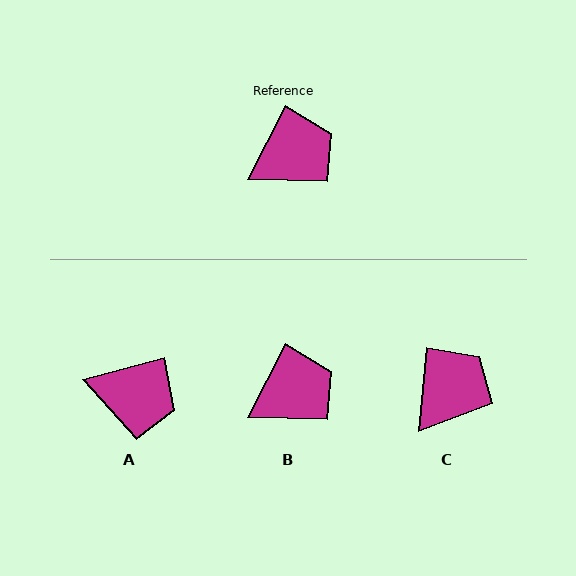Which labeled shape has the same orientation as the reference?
B.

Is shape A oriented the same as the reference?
No, it is off by about 47 degrees.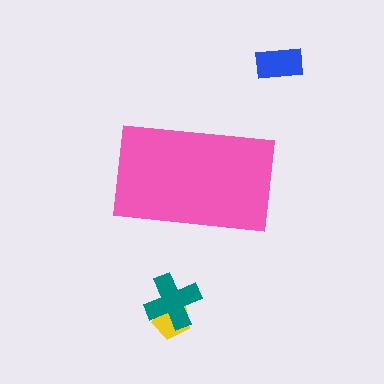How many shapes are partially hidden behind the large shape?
0 shapes are partially hidden.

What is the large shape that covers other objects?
A pink rectangle.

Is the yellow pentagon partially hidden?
No, the yellow pentagon is fully visible.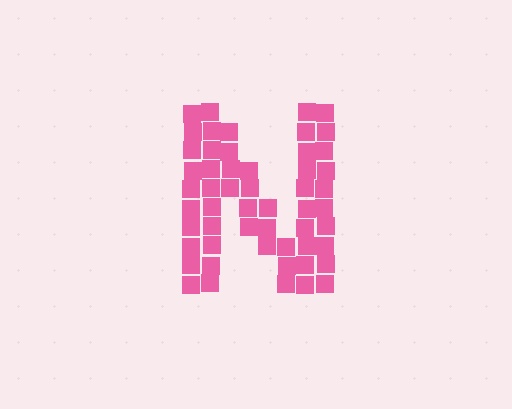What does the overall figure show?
The overall figure shows the letter N.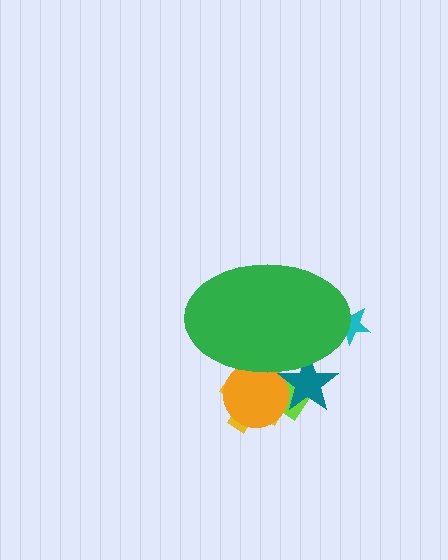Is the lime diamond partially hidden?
Yes, the lime diamond is partially hidden behind the green ellipse.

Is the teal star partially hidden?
Yes, the teal star is partially hidden behind the green ellipse.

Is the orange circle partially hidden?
Yes, the orange circle is partially hidden behind the green ellipse.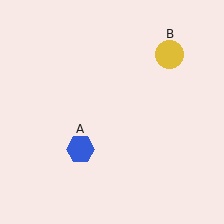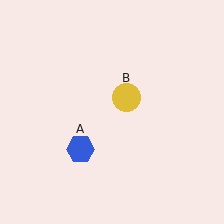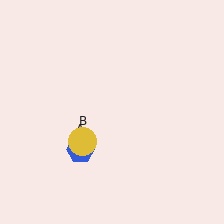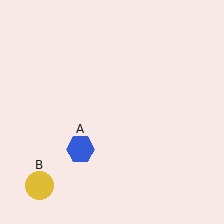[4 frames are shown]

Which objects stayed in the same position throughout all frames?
Blue hexagon (object A) remained stationary.